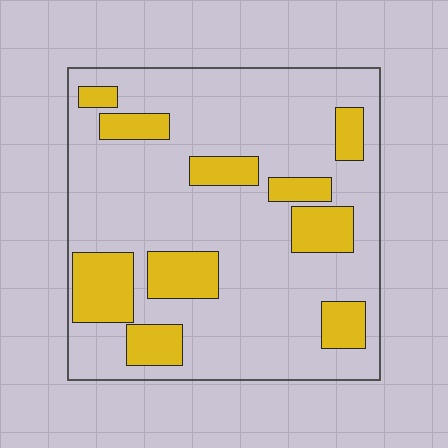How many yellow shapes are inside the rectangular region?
10.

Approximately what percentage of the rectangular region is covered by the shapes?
Approximately 25%.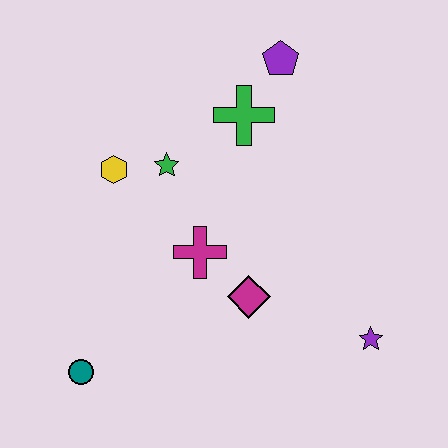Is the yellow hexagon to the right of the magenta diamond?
No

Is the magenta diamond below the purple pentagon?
Yes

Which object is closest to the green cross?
The purple pentagon is closest to the green cross.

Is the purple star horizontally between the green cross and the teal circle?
No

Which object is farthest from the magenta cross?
The purple pentagon is farthest from the magenta cross.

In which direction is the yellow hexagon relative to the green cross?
The yellow hexagon is to the left of the green cross.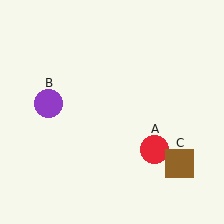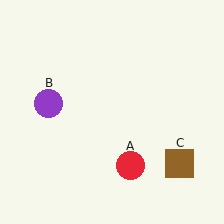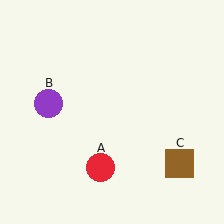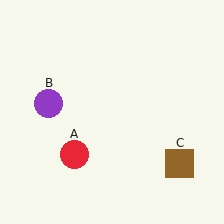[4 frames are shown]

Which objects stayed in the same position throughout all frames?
Purple circle (object B) and brown square (object C) remained stationary.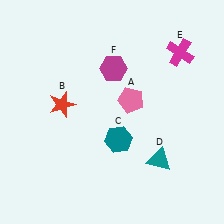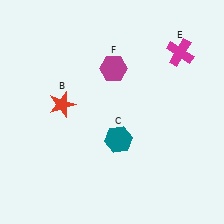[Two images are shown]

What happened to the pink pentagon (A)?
The pink pentagon (A) was removed in Image 2. It was in the top-right area of Image 1.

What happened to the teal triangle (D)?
The teal triangle (D) was removed in Image 2. It was in the bottom-right area of Image 1.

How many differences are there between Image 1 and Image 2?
There are 2 differences between the two images.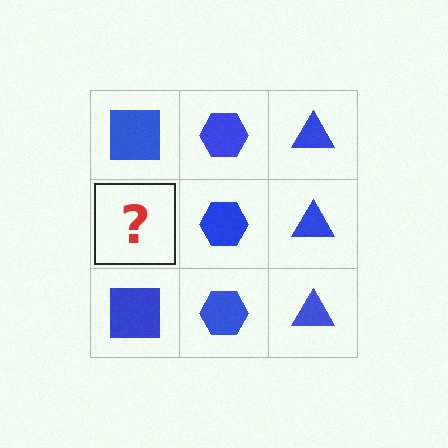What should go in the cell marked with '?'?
The missing cell should contain a blue square.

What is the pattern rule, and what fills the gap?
The rule is that each column has a consistent shape. The gap should be filled with a blue square.